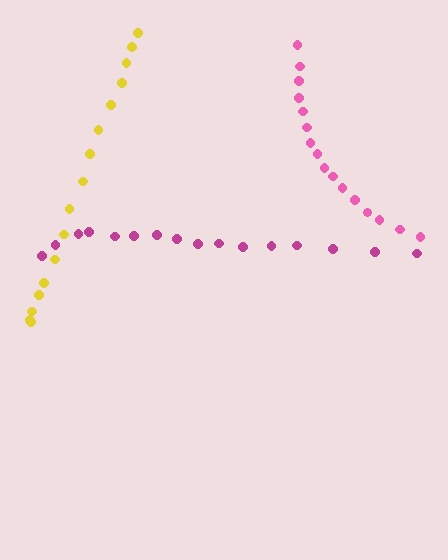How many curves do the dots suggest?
There are 3 distinct paths.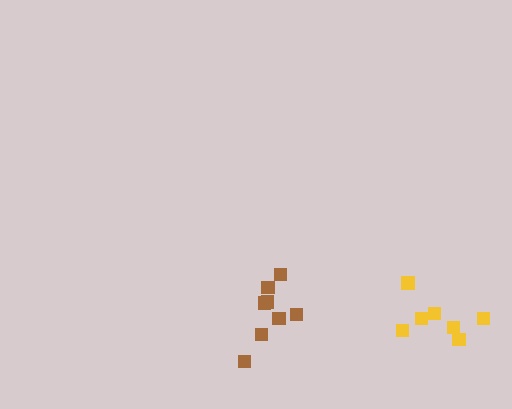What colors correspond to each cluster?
The clusters are colored: yellow, brown.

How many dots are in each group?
Group 1: 7 dots, Group 2: 8 dots (15 total).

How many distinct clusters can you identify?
There are 2 distinct clusters.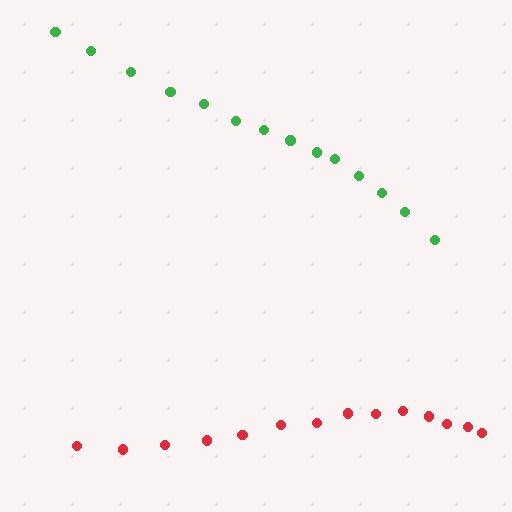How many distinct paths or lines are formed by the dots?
There are 2 distinct paths.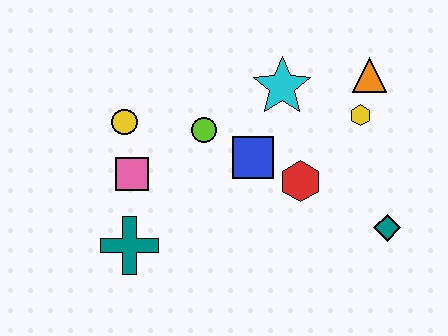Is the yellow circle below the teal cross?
No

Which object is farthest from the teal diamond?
The yellow circle is farthest from the teal diamond.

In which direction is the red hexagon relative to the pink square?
The red hexagon is to the right of the pink square.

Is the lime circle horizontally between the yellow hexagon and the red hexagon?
No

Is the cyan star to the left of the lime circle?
No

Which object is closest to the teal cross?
The pink square is closest to the teal cross.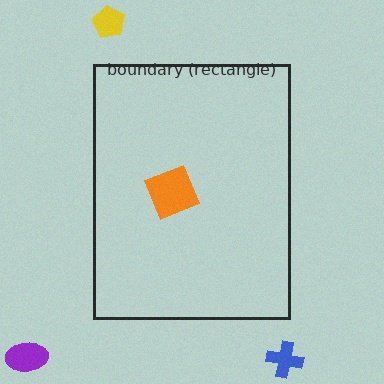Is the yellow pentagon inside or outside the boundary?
Outside.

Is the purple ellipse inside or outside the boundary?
Outside.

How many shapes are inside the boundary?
1 inside, 3 outside.